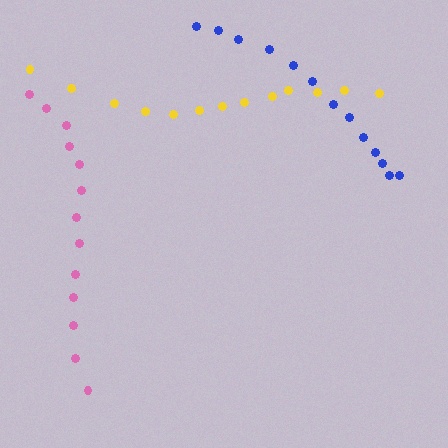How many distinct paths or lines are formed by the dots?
There are 3 distinct paths.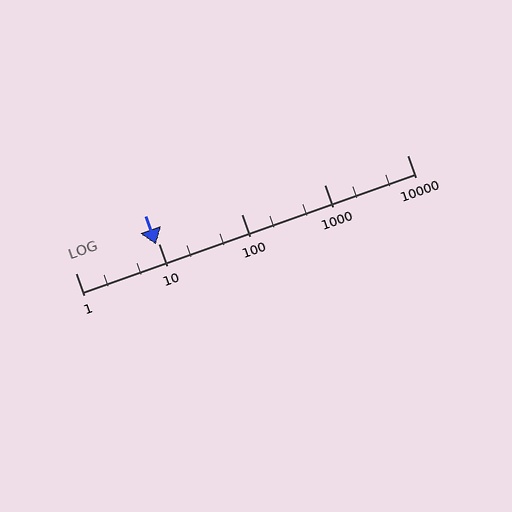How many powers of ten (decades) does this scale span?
The scale spans 4 decades, from 1 to 10000.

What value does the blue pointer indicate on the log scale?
The pointer indicates approximately 9.4.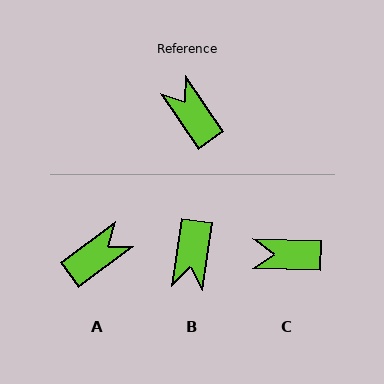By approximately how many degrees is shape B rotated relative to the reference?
Approximately 137 degrees counter-clockwise.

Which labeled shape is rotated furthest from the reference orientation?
B, about 137 degrees away.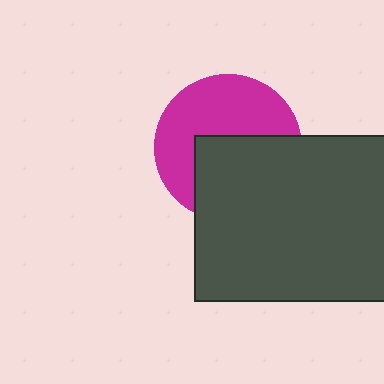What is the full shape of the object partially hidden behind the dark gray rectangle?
The partially hidden object is a magenta circle.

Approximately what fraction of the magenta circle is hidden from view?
Roughly 47% of the magenta circle is hidden behind the dark gray rectangle.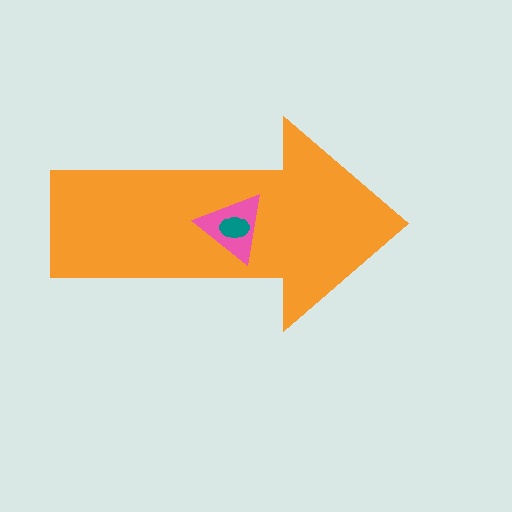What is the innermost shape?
The teal ellipse.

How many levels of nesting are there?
3.